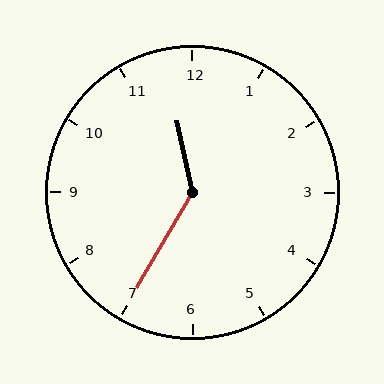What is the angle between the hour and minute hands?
Approximately 138 degrees.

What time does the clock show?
11:35.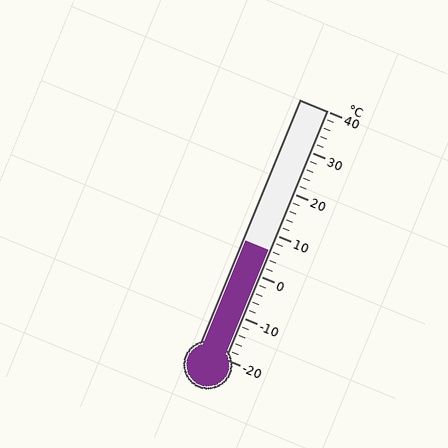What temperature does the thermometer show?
The thermometer shows approximately 6°C.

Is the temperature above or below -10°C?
The temperature is above -10°C.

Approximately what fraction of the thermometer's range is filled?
The thermometer is filled to approximately 45% of its range.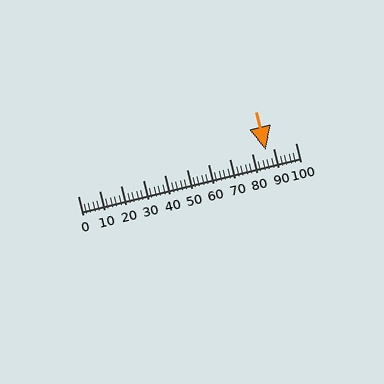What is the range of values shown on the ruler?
The ruler shows values from 0 to 100.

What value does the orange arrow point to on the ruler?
The orange arrow points to approximately 86.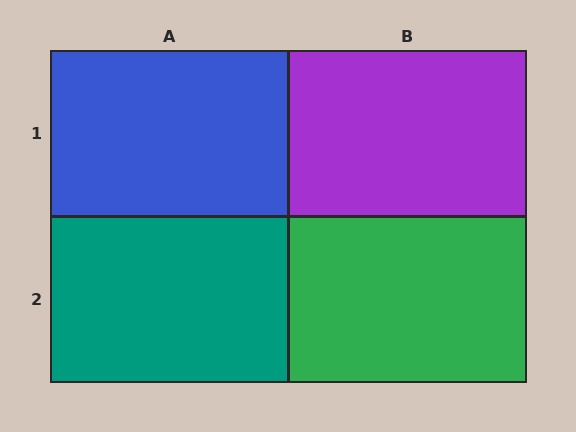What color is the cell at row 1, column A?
Blue.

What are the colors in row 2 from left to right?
Teal, green.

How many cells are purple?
1 cell is purple.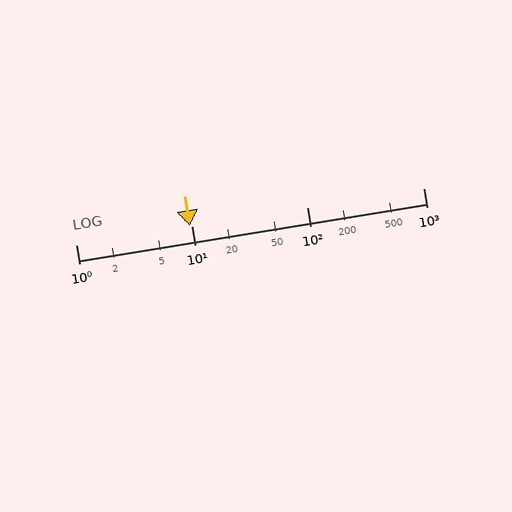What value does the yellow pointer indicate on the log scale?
The pointer indicates approximately 9.7.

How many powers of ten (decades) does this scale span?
The scale spans 3 decades, from 1 to 1000.